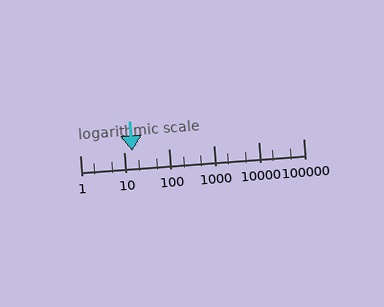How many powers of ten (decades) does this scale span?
The scale spans 5 decades, from 1 to 100000.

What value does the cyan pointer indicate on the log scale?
The pointer indicates approximately 15.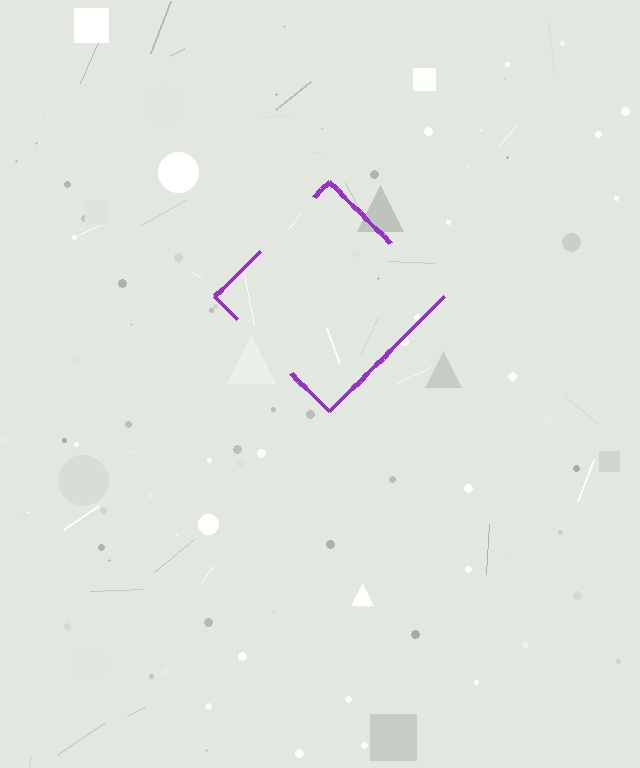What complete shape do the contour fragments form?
The contour fragments form a diamond.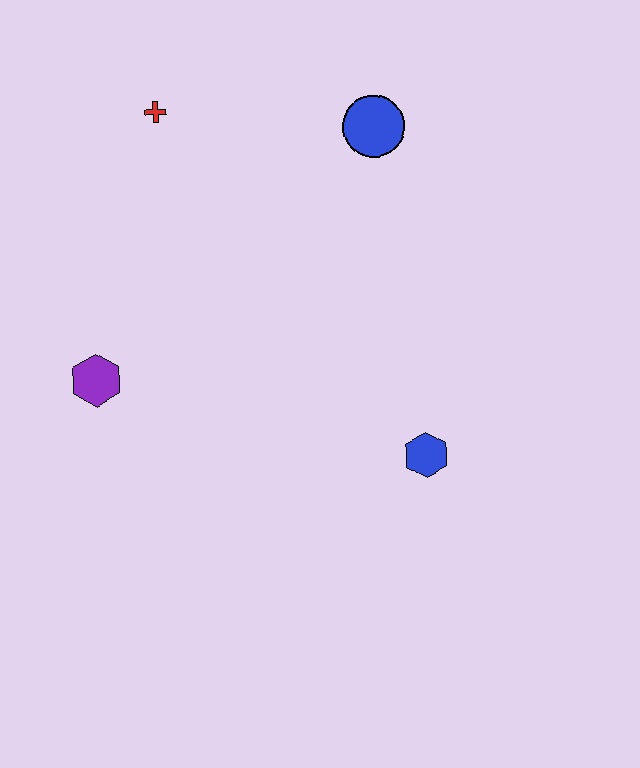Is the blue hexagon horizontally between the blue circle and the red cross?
No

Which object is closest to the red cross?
The blue circle is closest to the red cross.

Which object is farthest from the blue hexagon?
The red cross is farthest from the blue hexagon.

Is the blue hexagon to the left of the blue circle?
No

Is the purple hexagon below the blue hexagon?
No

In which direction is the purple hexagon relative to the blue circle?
The purple hexagon is to the left of the blue circle.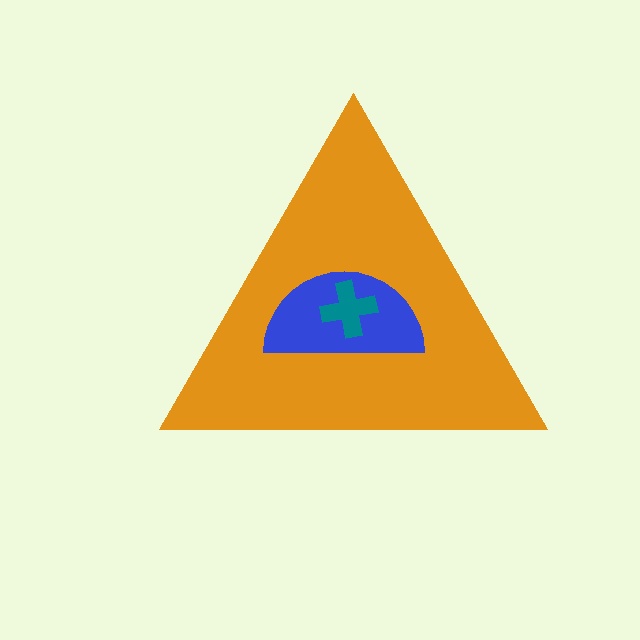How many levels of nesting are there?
3.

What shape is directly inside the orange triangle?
The blue semicircle.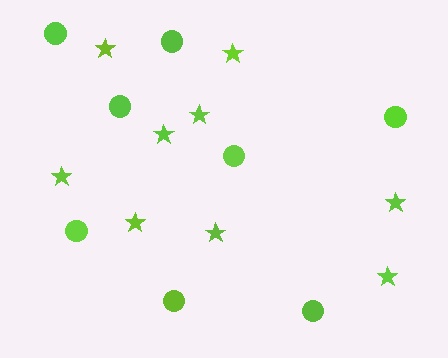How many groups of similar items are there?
There are 2 groups: one group of stars (9) and one group of circles (8).